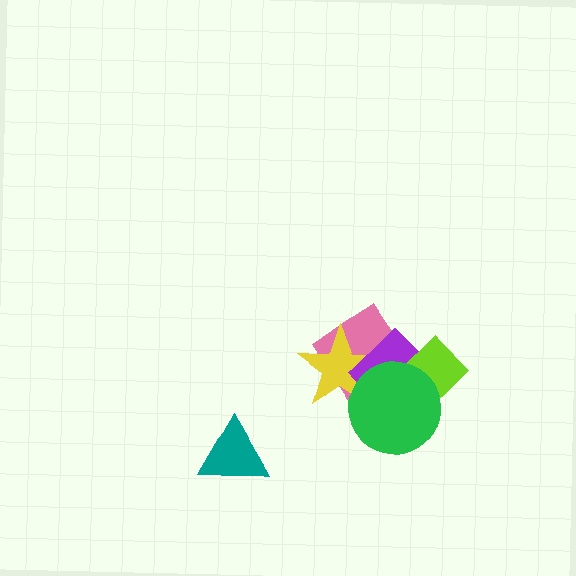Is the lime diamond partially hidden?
Yes, it is partially covered by another shape.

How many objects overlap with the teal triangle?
0 objects overlap with the teal triangle.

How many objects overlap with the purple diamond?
4 objects overlap with the purple diamond.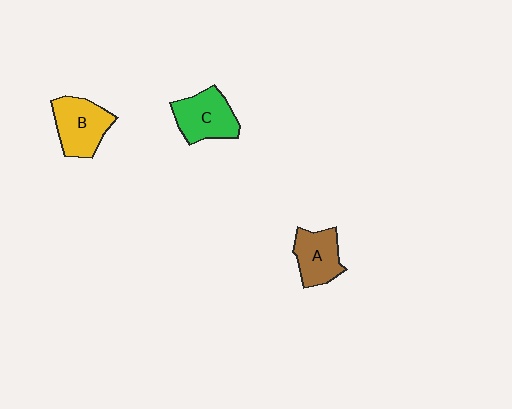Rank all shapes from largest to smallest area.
From largest to smallest: B (yellow), C (green), A (brown).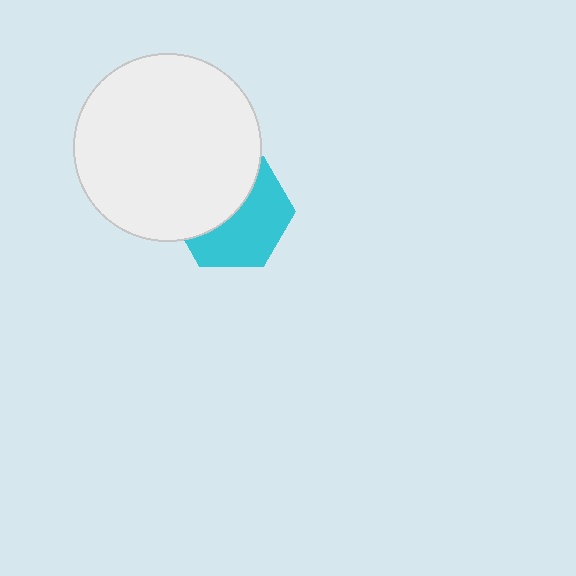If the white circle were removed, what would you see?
You would see the complete cyan hexagon.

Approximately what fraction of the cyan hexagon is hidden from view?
Roughly 47% of the cyan hexagon is hidden behind the white circle.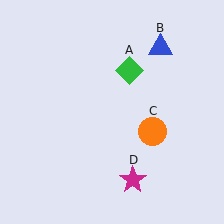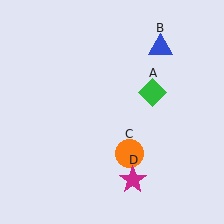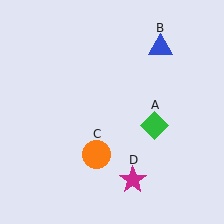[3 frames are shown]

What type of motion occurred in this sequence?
The green diamond (object A), orange circle (object C) rotated clockwise around the center of the scene.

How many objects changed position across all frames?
2 objects changed position: green diamond (object A), orange circle (object C).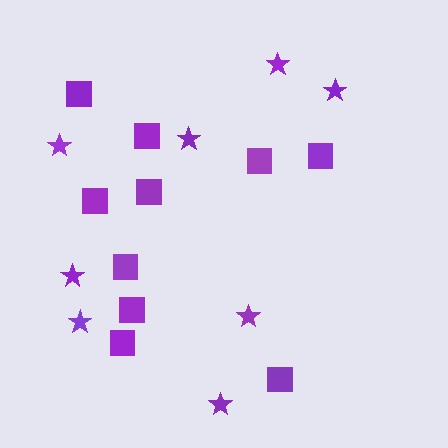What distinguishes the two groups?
There are 2 groups: one group of stars (8) and one group of squares (10).